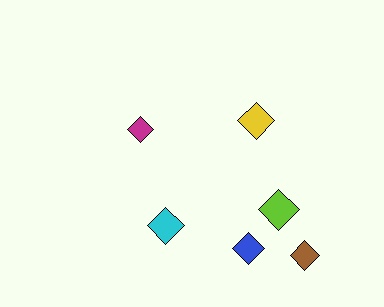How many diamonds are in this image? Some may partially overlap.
There are 6 diamonds.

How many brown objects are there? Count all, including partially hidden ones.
There is 1 brown object.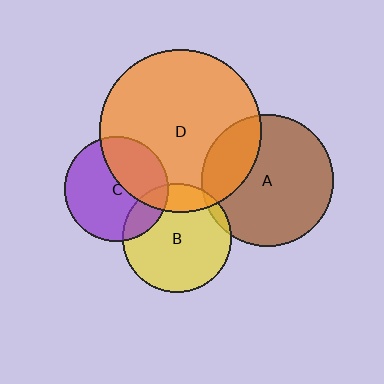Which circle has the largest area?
Circle D (orange).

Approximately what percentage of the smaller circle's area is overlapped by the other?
Approximately 25%.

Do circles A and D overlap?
Yes.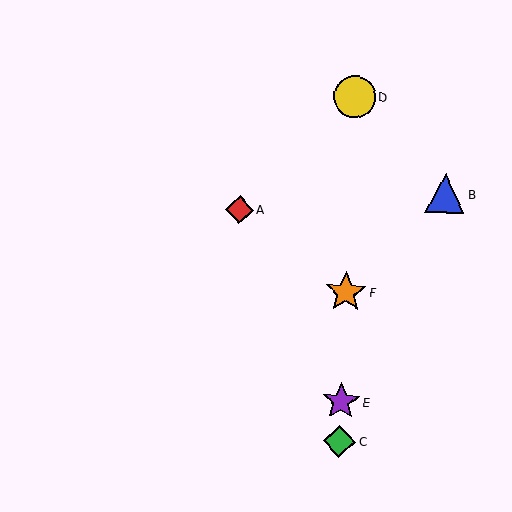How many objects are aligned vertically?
4 objects (C, D, E, F) are aligned vertically.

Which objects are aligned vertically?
Objects C, D, E, F are aligned vertically.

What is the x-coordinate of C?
Object C is at x≈339.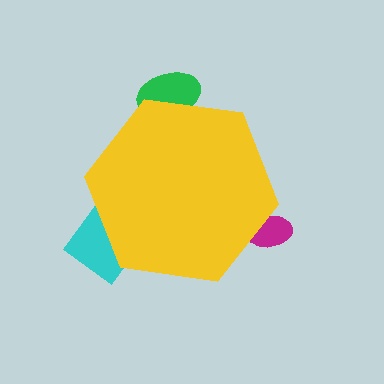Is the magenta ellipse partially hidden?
Yes, the magenta ellipse is partially hidden behind the yellow hexagon.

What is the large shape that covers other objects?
A yellow hexagon.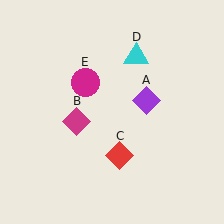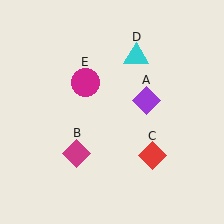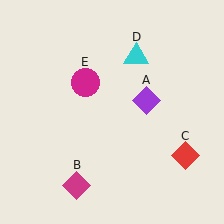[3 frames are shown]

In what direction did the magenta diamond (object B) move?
The magenta diamond (object B) moved down.